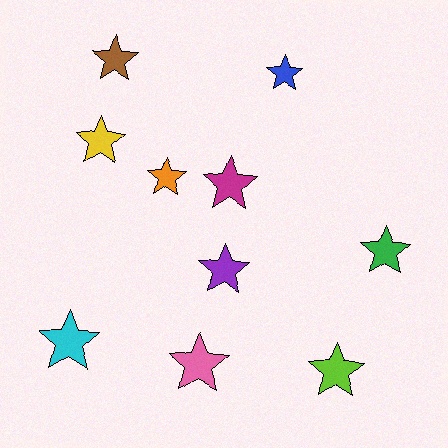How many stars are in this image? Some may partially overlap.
There are 10 stars.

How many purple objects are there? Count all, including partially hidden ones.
There is 1 purple object.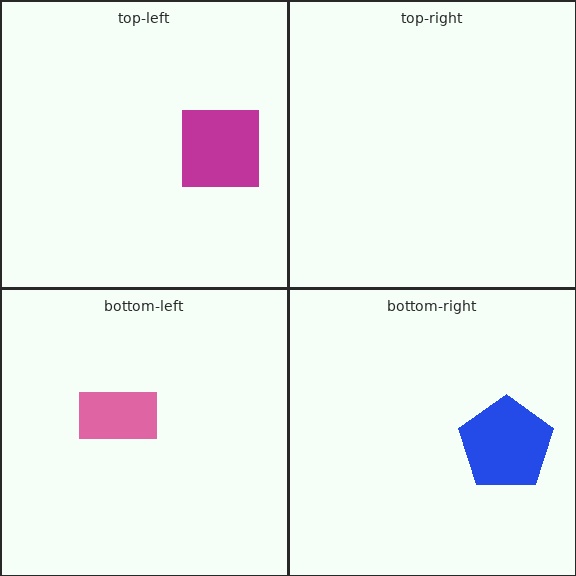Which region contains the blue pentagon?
The bottom-right region.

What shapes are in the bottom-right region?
The blue pentagon.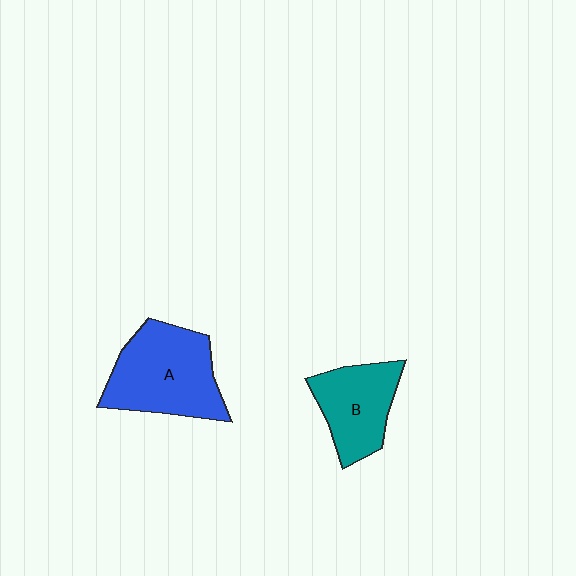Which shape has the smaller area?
Shape B (teal).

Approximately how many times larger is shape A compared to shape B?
Approximately 1.4 times.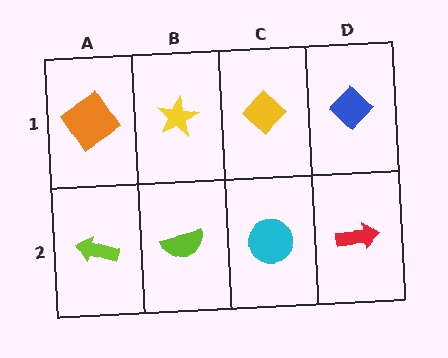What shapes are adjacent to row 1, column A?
A lime arrow (row 2, column A), a yellow star (row 1, column B).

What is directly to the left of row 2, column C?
A lime semicircle.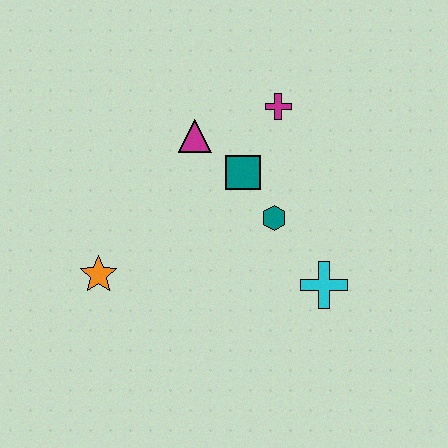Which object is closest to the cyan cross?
The teal hexagon is closest to the cyan cross.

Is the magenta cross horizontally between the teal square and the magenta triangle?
No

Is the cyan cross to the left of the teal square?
No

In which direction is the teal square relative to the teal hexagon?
The teal square is above the teal hexagon.